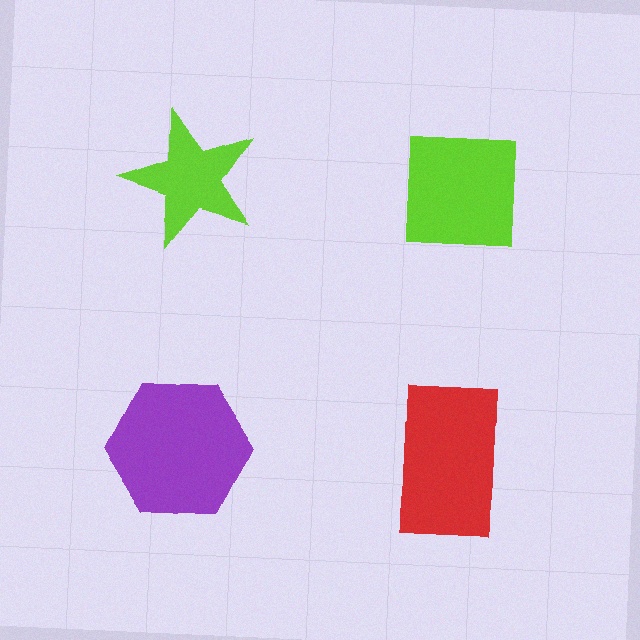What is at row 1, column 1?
A lime star.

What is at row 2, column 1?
A purple hexagon.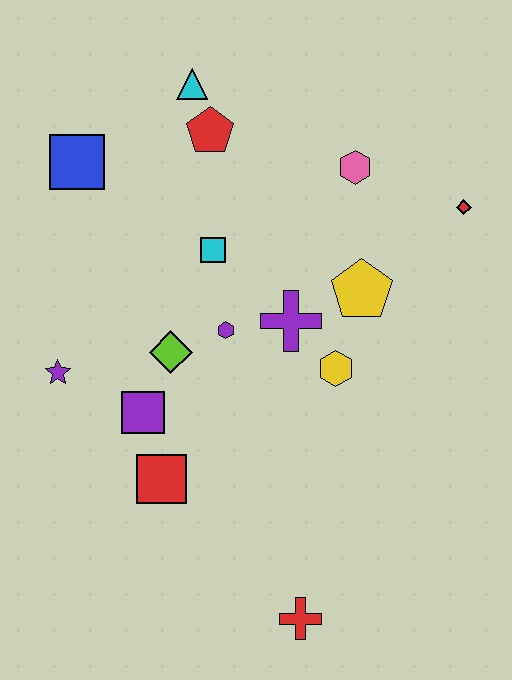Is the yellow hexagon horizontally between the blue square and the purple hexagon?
No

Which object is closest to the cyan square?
The purple hexagon is closest to the cyan square.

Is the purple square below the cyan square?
Yes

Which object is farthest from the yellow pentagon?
The red cross is farthest from the yellow pentagon.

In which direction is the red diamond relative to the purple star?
The red diamond is to the right of the purple star.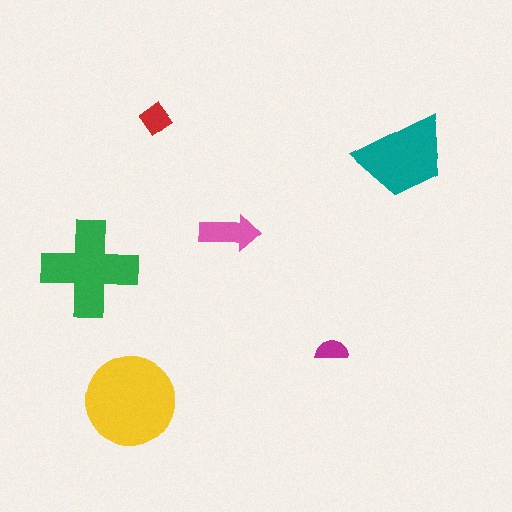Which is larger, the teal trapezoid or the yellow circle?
The yellow circle.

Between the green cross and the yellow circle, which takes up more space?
The yellow circle.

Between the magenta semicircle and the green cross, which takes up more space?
The green cross.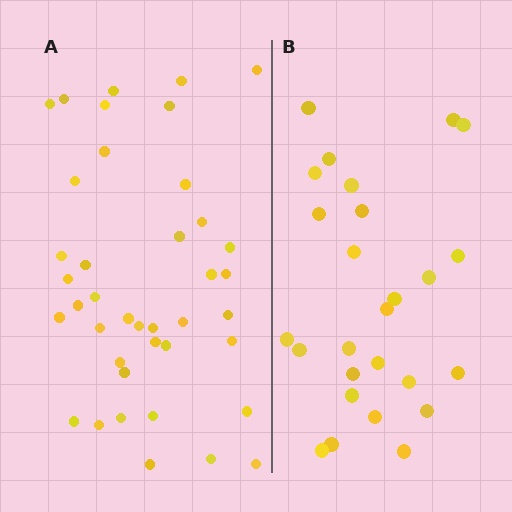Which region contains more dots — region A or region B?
Region A (the left region) has more dots.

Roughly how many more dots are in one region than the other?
Region A has approximately 15 more dots than region B.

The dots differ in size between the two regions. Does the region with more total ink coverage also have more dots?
No. Region B has more total ink coverage because its dots are larger, but region A actually contains more individual dots. Total area can be misleading — the number of items is what matters here.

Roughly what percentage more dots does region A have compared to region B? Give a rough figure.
About 55% more.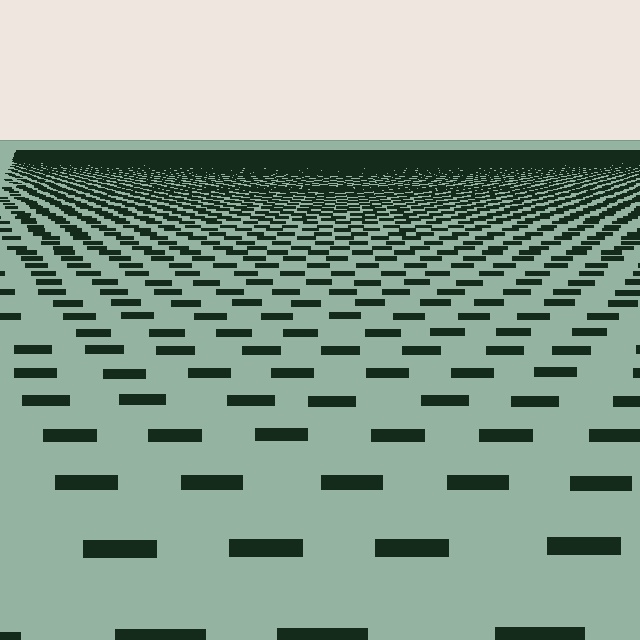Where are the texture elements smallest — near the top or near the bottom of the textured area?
Near the top.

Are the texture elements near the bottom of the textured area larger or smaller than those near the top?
Larger. Near the bottom, elements are closer to the viewer and appear at a bigger on-screen size.